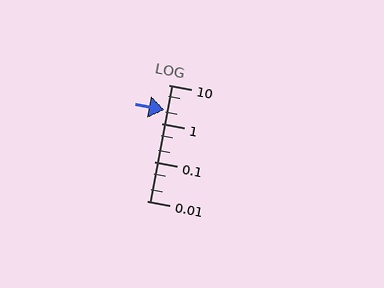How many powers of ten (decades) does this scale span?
The scale spans 3 decades, from 0.01 to 10.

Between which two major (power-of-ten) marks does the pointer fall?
The pointer is between 1 and 10.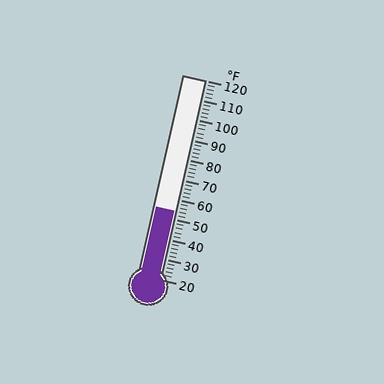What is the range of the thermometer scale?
The thermometer scale ranges from 20°F to 120°F.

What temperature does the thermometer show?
The thermometer shows approximately 54°F.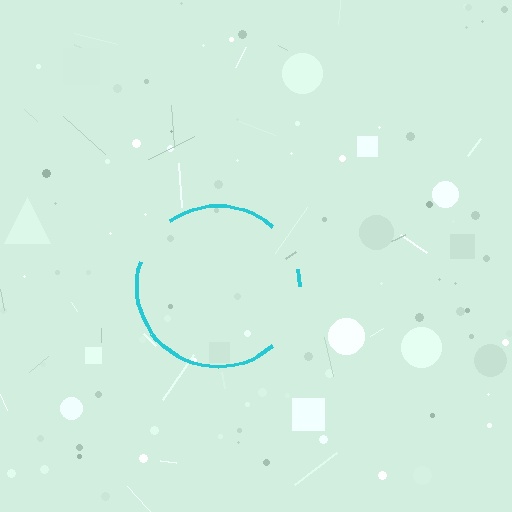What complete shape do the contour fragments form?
The contour fragments form a circle.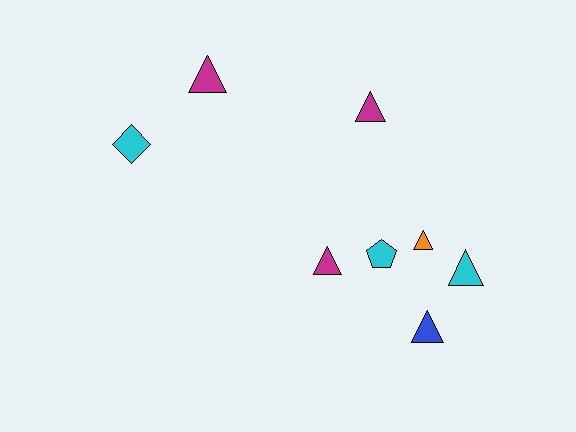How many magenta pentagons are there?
There are no magenta pentagons.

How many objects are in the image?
There are 8 objects.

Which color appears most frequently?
Cyan, with 3 objects.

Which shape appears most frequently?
Triangle, with 6 objects.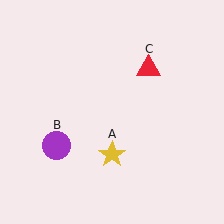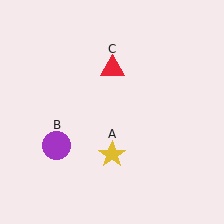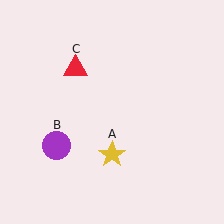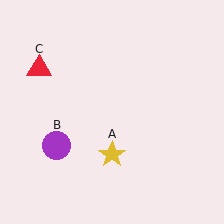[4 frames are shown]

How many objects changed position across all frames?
1 object changed position: red triangle (object C).